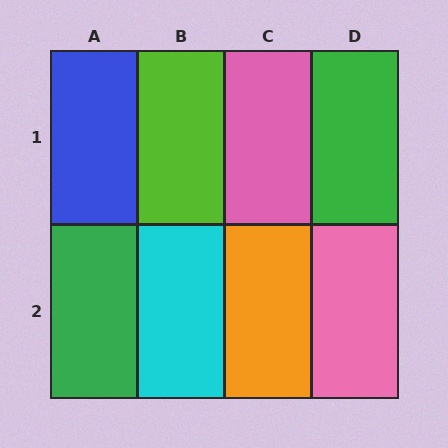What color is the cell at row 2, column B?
Cyan.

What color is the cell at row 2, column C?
Orange.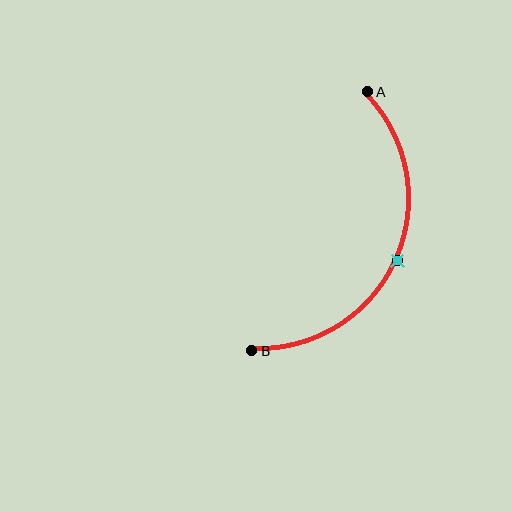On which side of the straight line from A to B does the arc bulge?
The arc bulges to the right of the straight line connecting A and B.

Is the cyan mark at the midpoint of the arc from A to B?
Yes. The cyan mark lies on the arc at equal arc-length from both A and B — it is the arc midpoint.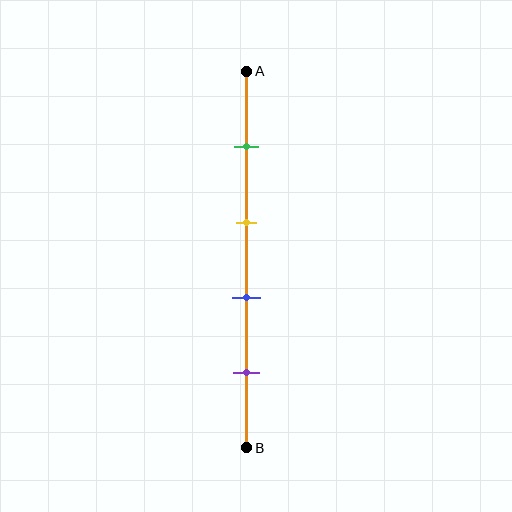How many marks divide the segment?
There are 4 marks dividing the segment.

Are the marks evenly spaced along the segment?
Yes, the marks are approximately evenly spaced.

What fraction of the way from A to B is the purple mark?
The purple mark is approximately 80% (0.8) of the way from A to B.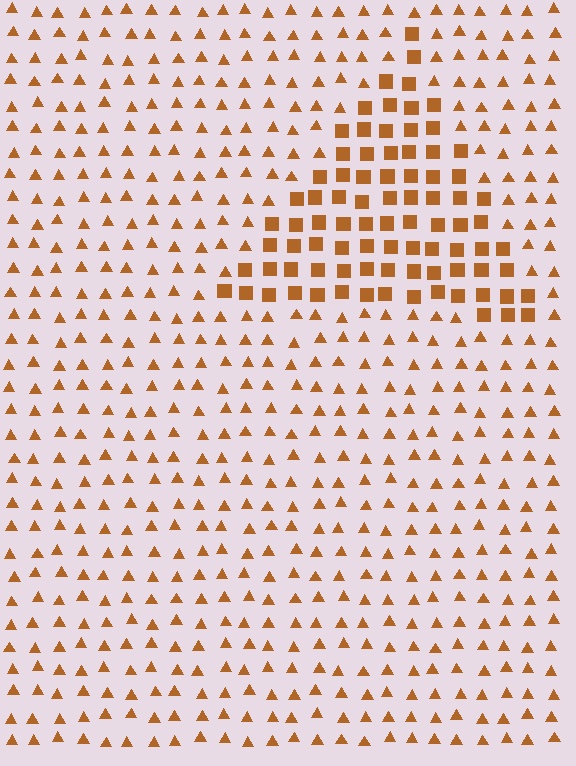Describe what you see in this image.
The image is filled with small brown elements arranged in a uniform grid. A triangle-shaped region contains squares, while the surrounding area contains triangles. The boundary is defined purely by the change in element shape.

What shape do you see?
I see a triangle.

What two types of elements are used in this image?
The image uses squares inside the triangle region and triangles outside it.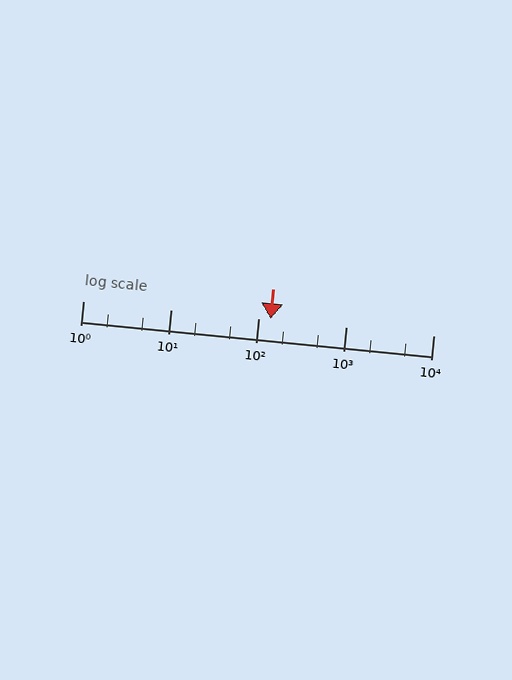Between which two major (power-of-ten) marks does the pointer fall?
The pointer is between 100 and 1000.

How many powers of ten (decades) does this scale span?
The scale spans 4 decades, from 1 to 10000.